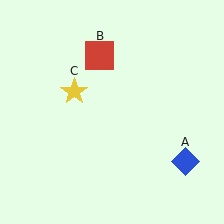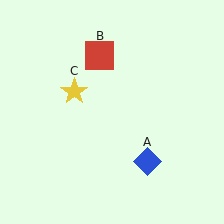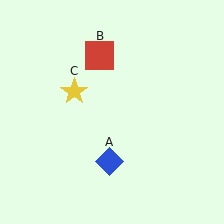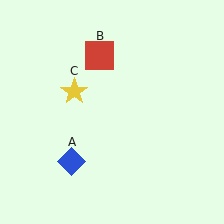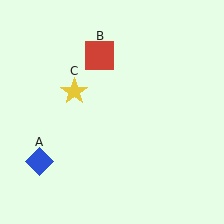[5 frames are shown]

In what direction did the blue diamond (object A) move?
The blue diamond (object A) moved left.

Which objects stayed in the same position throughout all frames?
Red square (object B) and yellow star (object C) remained stationary.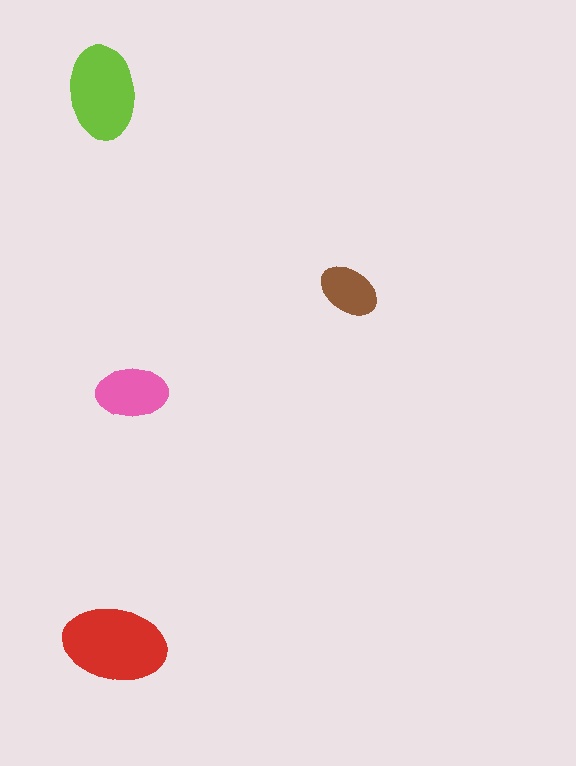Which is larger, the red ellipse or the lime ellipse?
The red one.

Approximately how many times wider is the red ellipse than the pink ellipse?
About 1.5 times wider.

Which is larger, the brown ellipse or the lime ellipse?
The lime one.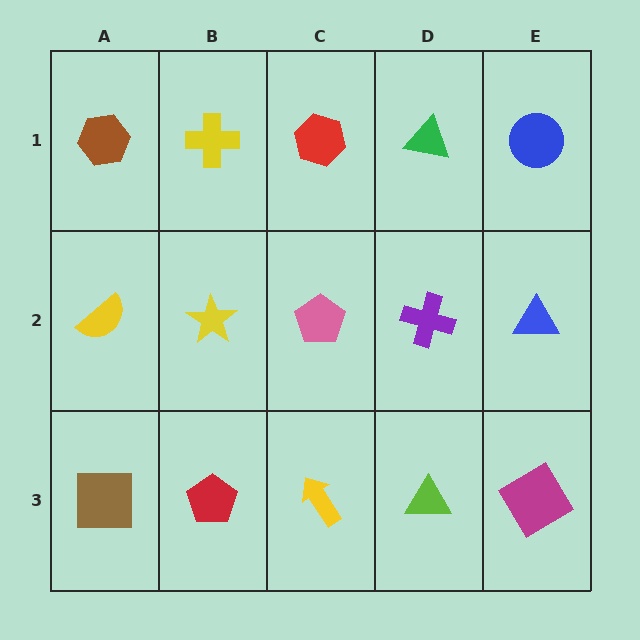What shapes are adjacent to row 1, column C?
A pink pentagon (row 2, column C), a yellow cross (row 1, column B), a green triangle (row 1, column D).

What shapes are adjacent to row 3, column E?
A blue triangle (row 2, column E), a lime triangle (row 3, column D).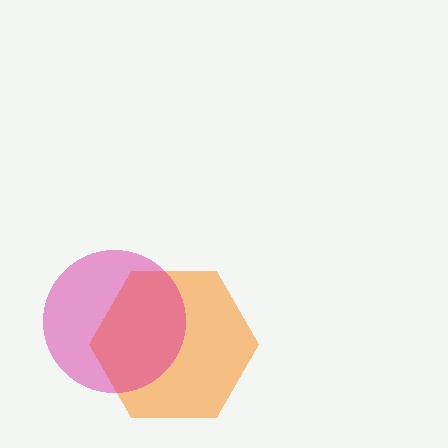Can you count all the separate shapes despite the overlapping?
Yes, there are 2 separate shapes.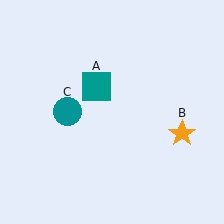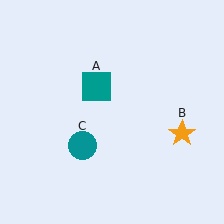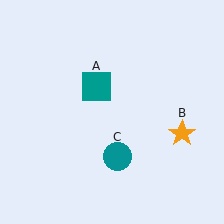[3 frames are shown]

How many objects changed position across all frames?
1 object changed position: teal circle (object C).